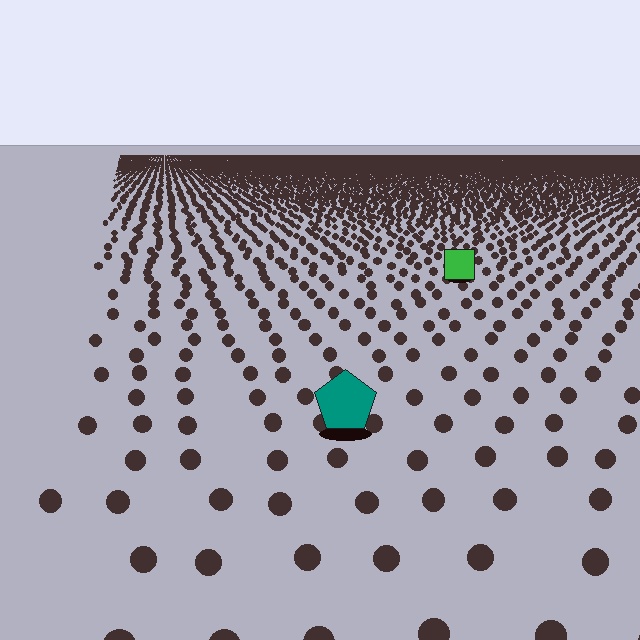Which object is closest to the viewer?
The teal pentagon is closest. The texture marks near it are larger and more spread out.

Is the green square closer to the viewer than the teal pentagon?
No. The teal pentagon is closer — you can tell from the texture gradient: the ground texture is coarser near it.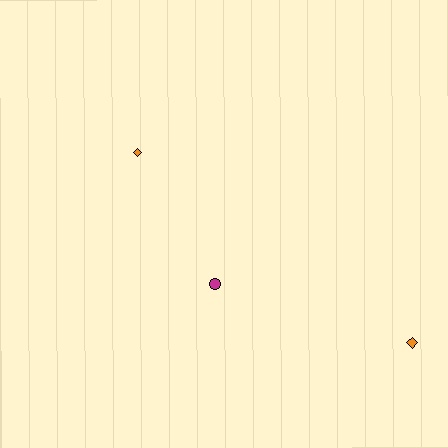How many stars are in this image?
There are no stars.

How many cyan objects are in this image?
There are no cyan objects.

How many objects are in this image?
There are 3 objects.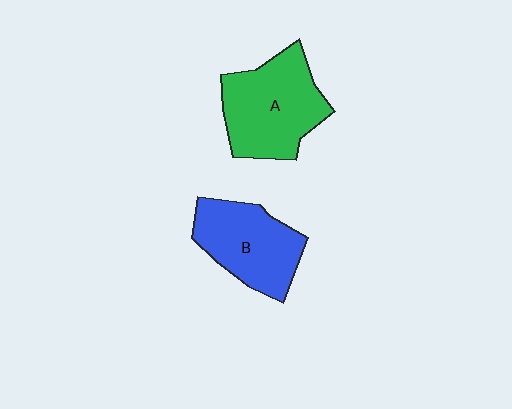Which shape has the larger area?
Shape A (green).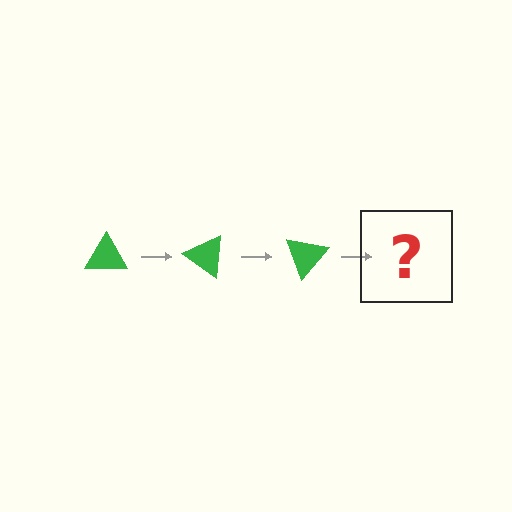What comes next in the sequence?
The next element should be a green triangle rotated 105 degrees.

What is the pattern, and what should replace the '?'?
The pattern is that the triangle rotates 35 degrees each step. The '?' should be a green triangle rotated 105 degrees.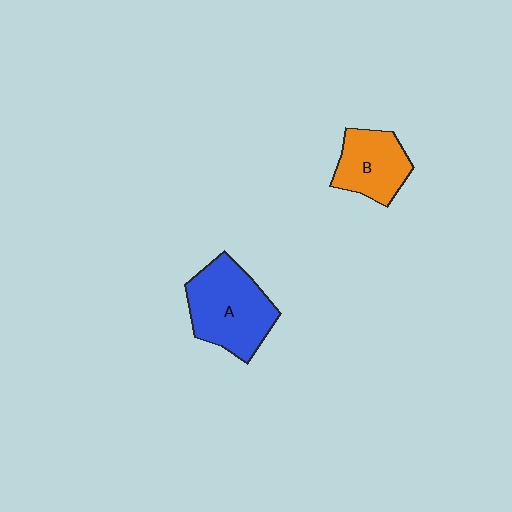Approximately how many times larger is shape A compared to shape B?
Approximately 1.4 times.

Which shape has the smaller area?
Shape B (orange).